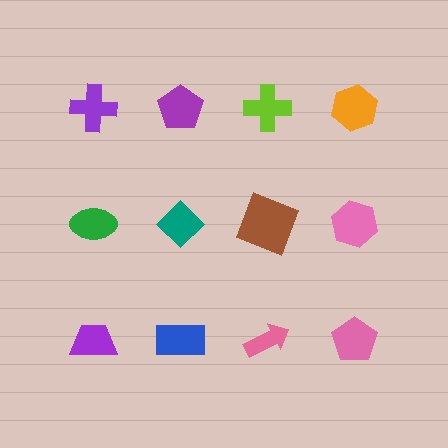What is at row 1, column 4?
An orange hexagon.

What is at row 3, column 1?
A purple trapezoid.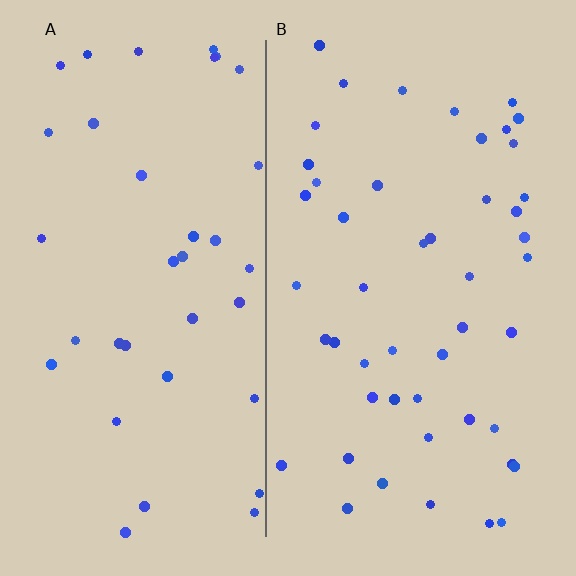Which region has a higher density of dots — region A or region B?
B (the right).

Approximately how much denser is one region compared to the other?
Approximately 1.3× — region B over region A.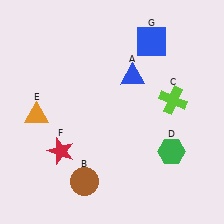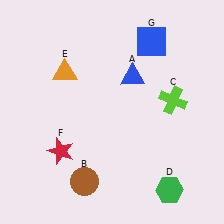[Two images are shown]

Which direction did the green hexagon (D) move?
The green hexagon (D) moved down.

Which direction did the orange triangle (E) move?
The orange triangle (E) moved up.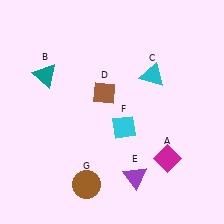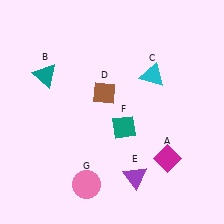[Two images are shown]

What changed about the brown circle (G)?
In Image 1, G is brown. In Image 2, it changed to pink.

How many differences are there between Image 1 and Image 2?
There are 2 differences between the two images.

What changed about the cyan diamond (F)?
In Image 1, F is cyan. In Image 2, it changed to teal.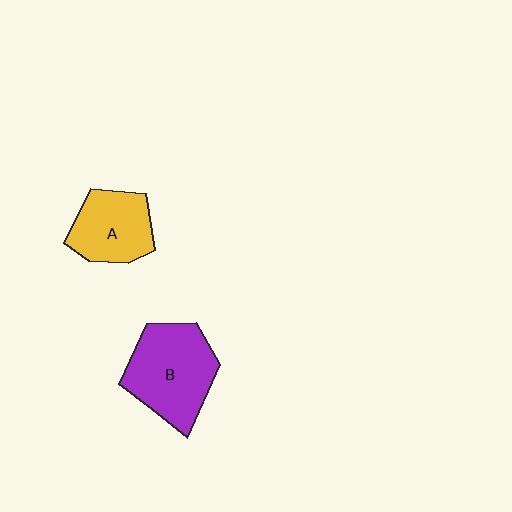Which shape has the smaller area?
Shape A (yellow).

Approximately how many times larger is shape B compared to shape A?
Approximately 1.4 times.